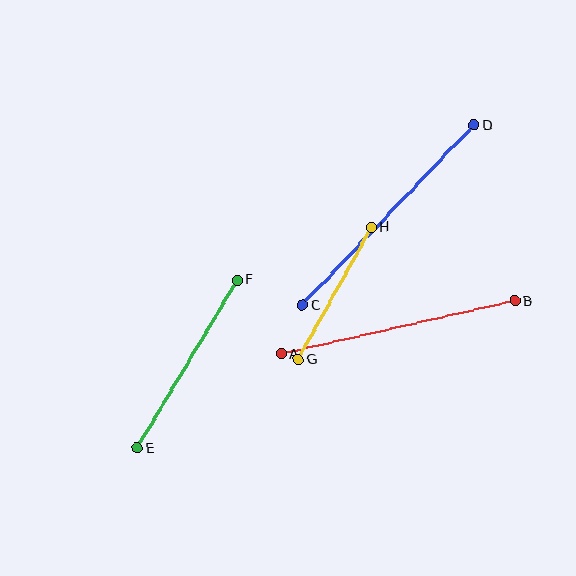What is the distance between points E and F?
The distance is approximately 196 pixels.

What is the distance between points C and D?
The distance is approximately 249 pixels.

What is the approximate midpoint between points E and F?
The midpoint is at approximately (187, 364) pixels.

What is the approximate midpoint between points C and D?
The midpoint is at approximately (388, 215) pixels.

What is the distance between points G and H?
The distance is approximately 151 pixels.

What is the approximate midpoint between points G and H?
The midpoint is at approximately (335, 293) pixels.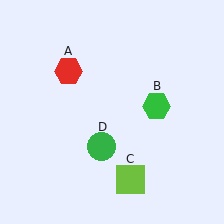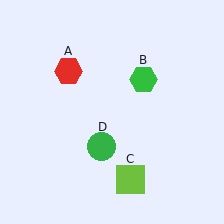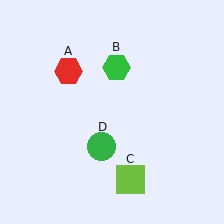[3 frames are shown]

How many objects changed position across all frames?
1 object changed position: green hexagon (object B).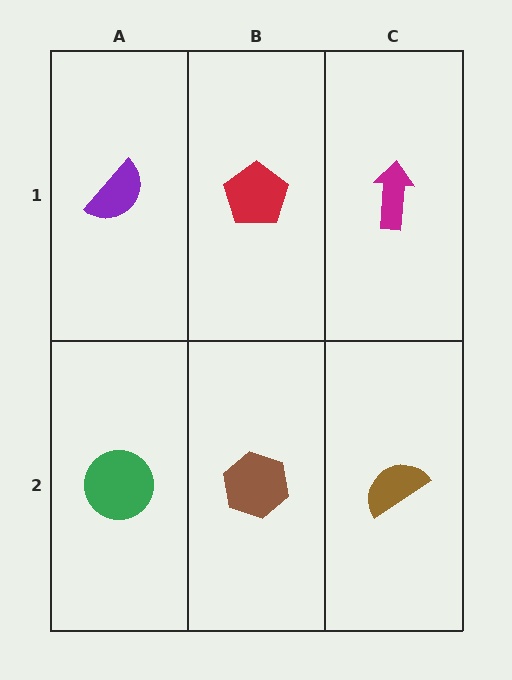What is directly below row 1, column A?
A green circle.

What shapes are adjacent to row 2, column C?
A magenta arrow (row 1, column C), a brown hexagon (row 2, column B).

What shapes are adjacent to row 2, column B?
A red pentagon (row 1, column B), a green circle (row 2, column A), a brown semicircle (row 2, column C).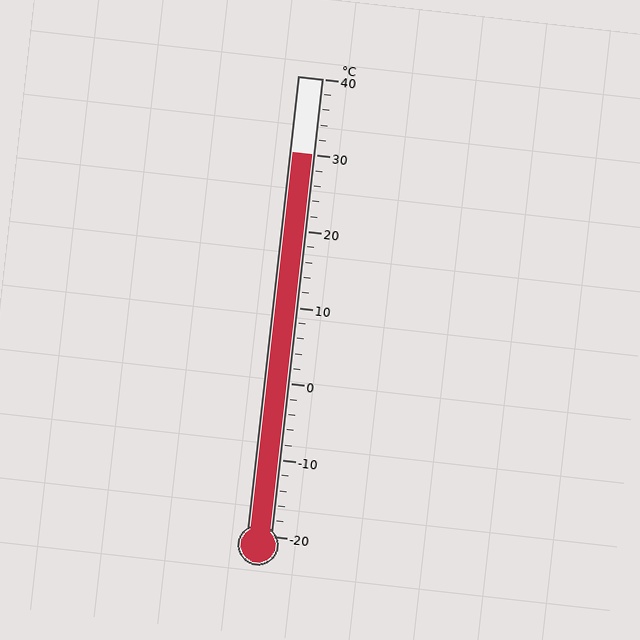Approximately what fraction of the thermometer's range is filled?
The thermometer is filled to approximately 85% of its range.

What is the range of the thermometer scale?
The thermometer scale ranges from -20°C to 40°C.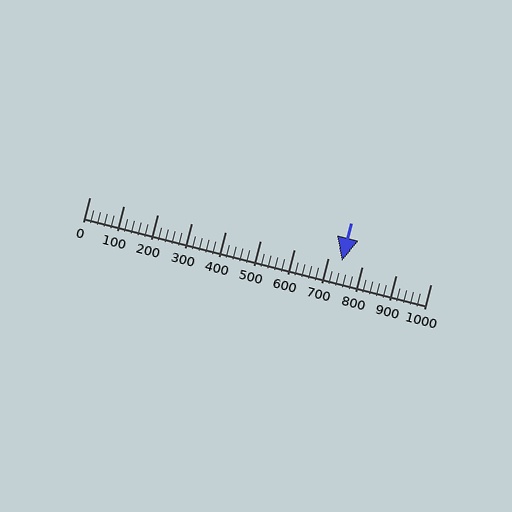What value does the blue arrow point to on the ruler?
The blue arrow points to approximately 740.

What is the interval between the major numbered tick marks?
The major tick marks are spaced 100 units apart.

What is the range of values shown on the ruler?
The ruler shows values from 0 to 1000.